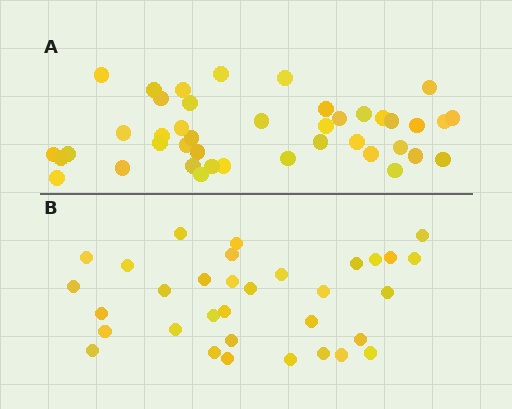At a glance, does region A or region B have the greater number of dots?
Region A (the top region) has more dots.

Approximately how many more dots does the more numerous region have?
Region A has roughly 8 or so more dots than region B.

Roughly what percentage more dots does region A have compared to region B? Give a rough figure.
About 25% more.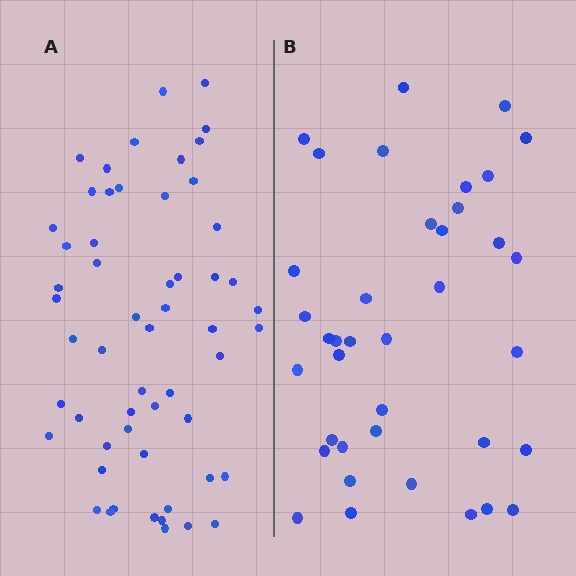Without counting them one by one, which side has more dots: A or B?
Region A (the left region) has more dots.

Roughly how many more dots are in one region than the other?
Region A has approximately 20 more dots than region B.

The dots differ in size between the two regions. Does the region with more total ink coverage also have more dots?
No. Region B has more total ink coverage because its dots are larger, but region A actually contains more individual dots. Total area can be misleading — the number of items is what matters here.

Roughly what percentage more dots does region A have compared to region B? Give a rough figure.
About 45% more.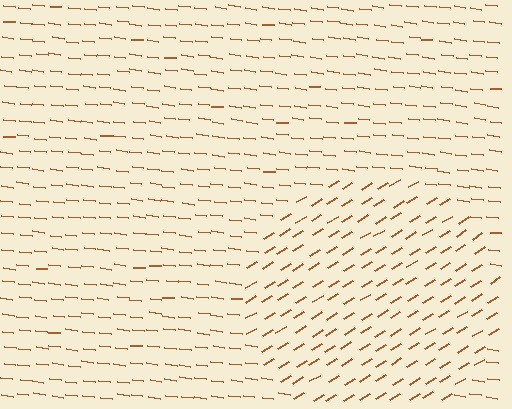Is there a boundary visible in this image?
Yes, there is a texture boundary formed by a change in line orientation.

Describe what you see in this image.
The image is filled with small brown line segments. A circle region in the image has lines oriented differently from the surrounding lines, creating a visible texture boundary.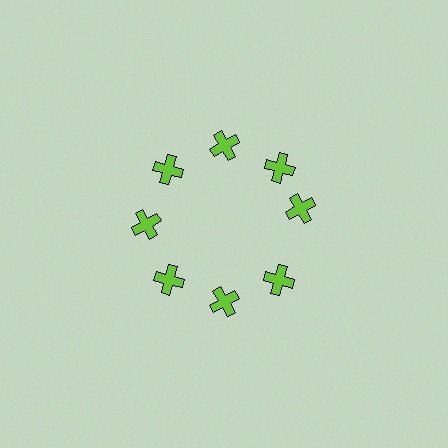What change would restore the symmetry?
The symmetry would be restored by rotating it back into even spacing with its neighbors so that all 8 crosses sit at equal angles and equal distance from the center.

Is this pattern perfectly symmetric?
No. The 8 lime crosses are arranged in a ring, but one element near the 3 o'clock position is rotated out of alignment along the ring, breaking the 8-fold rotational symmetry.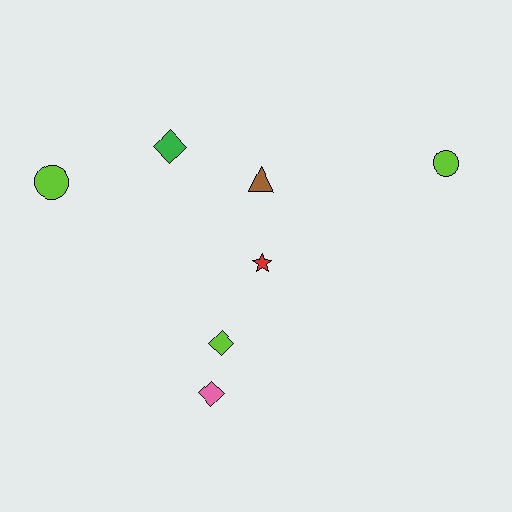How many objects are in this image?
There are 7 objects.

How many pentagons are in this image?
There are no pentagons.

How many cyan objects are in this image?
There are no cyan objects.